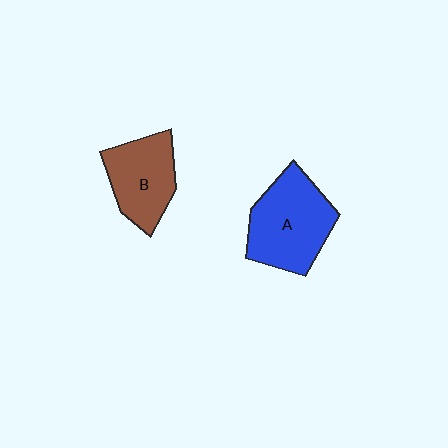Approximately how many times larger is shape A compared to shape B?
Approximately 1.3 times.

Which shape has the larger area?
Shape A (blue).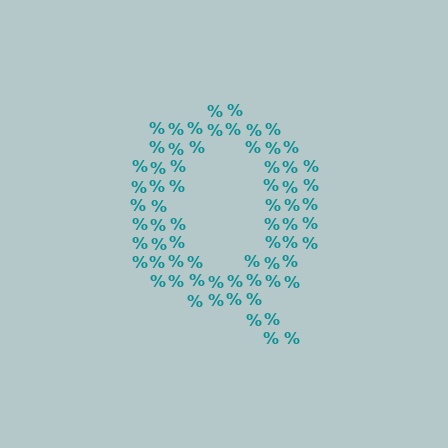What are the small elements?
The small elements are percent signs.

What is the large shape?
The large shape is the letter Q.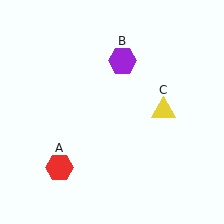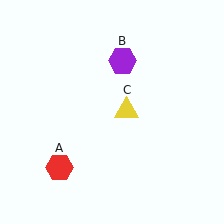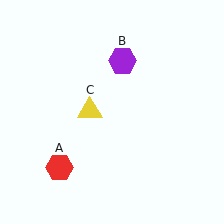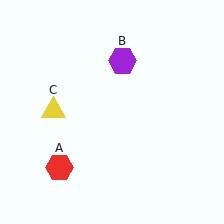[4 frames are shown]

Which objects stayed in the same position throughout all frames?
Red hexagon (object A) and purple hexagon (object B) remained stationary.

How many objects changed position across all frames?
1 object changed position: yellow triangle (object C).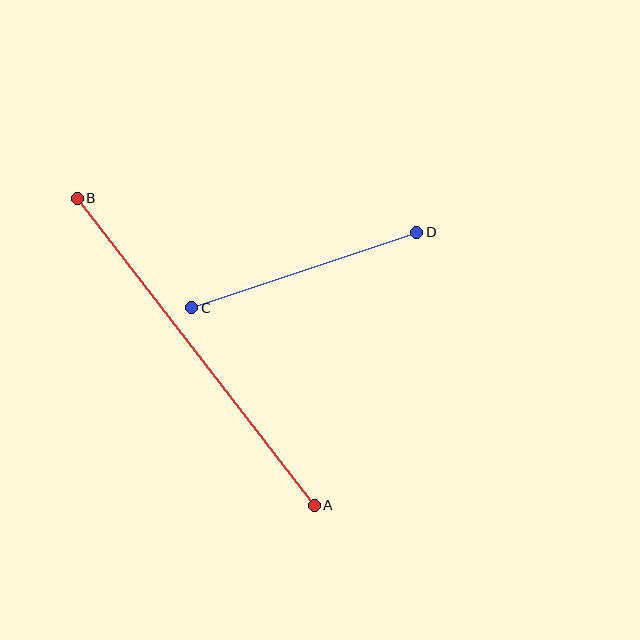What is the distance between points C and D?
The distance is approximately 238 pixels.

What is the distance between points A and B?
The distance is approximately 388 pixels.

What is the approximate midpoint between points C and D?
The midpoint is at approximately (304, 270) pixels.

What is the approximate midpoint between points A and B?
The midpoint is at approximately (196, 352) pixels.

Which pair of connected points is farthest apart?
Points A and B are farthest apart.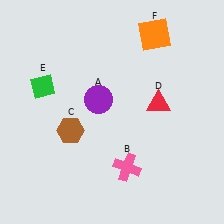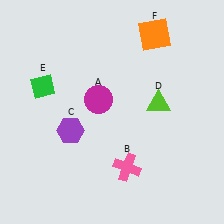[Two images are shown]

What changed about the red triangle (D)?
In Image 1, D is red. In Image 2, it changed to lime.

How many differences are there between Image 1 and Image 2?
There are 3 differences between the two images.